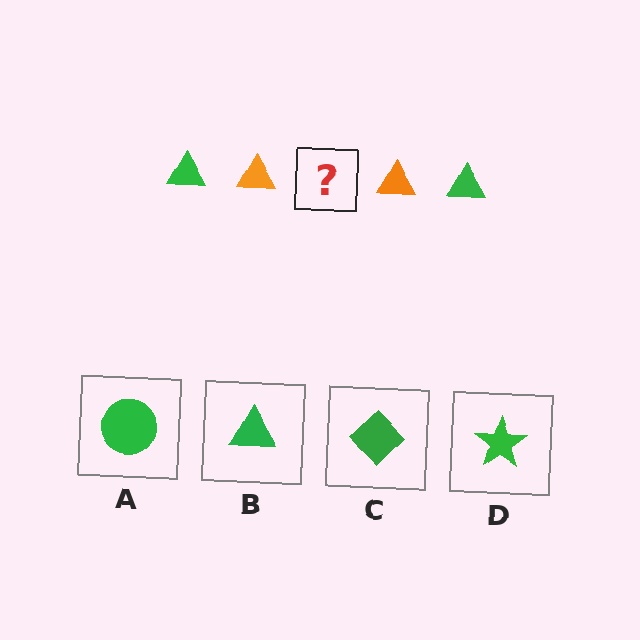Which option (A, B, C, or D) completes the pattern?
B.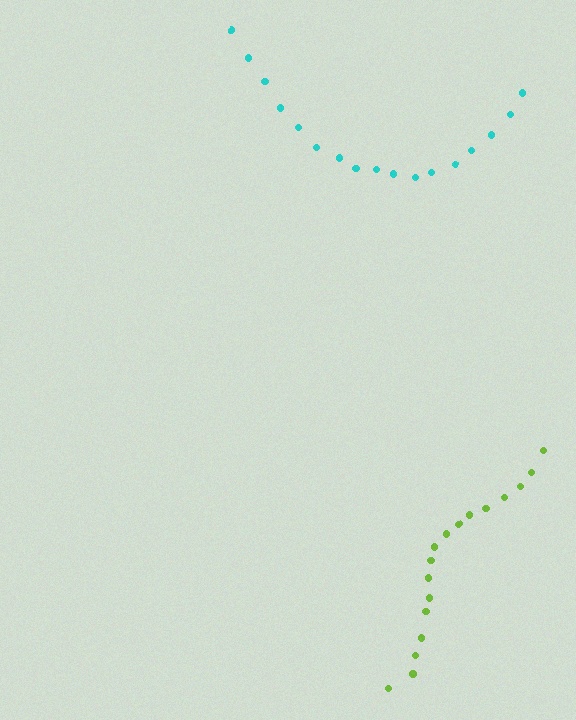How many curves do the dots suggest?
There are 2 distinct paths.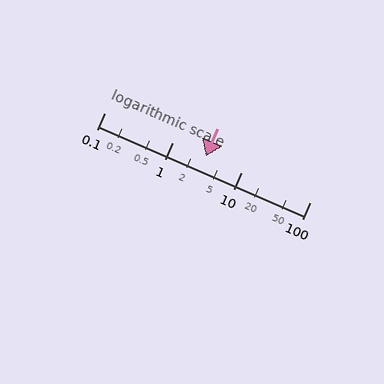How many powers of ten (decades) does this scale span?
The scale spans 3 decades, from 0.1 to 100.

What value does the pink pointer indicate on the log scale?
The pointer indicates approximately 3.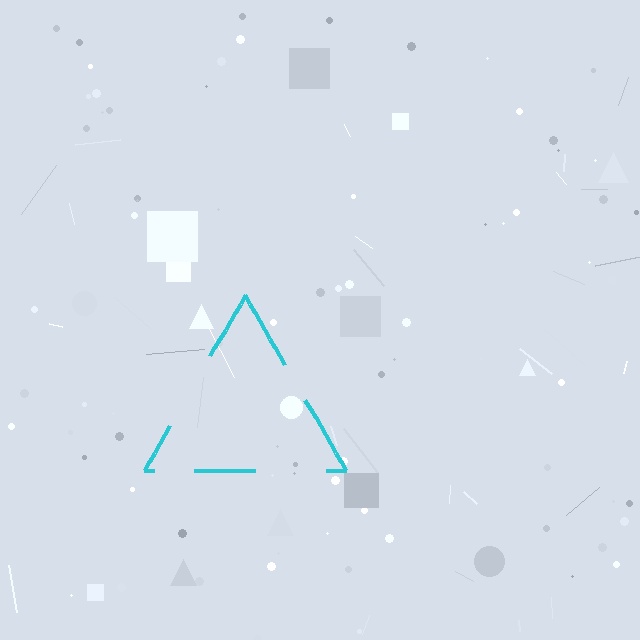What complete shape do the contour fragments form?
The contour fragments form a triangle.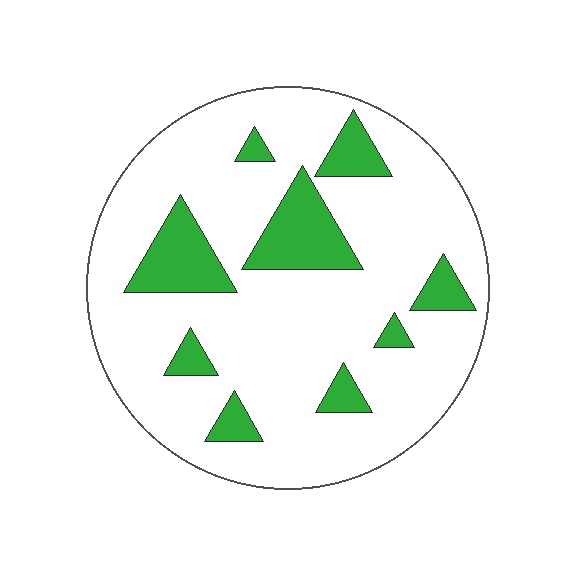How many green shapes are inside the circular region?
9.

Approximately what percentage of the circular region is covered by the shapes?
Approximately 20%.